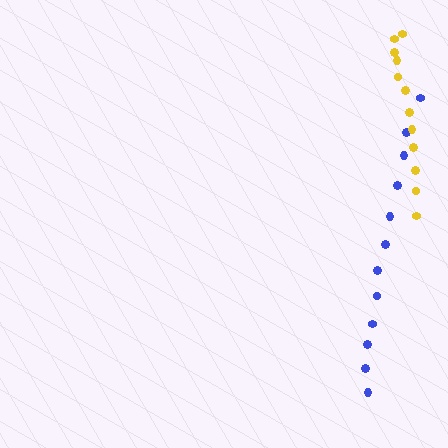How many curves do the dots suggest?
There are 2 distinct paths.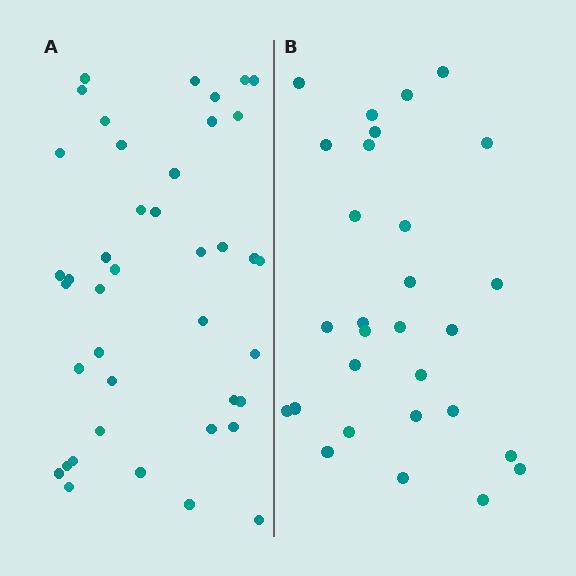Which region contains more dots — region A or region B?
Region A (the left region) has more dots.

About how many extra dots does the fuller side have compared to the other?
Region A has roughly 12 or so more dots than region B.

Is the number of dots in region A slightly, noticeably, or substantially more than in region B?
Region A has noticeably more, but not dramatically so. The ratio is roughly 1.4 to 1.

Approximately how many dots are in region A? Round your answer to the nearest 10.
About 40 dots. (The exact count is 41, which rounds to 40.)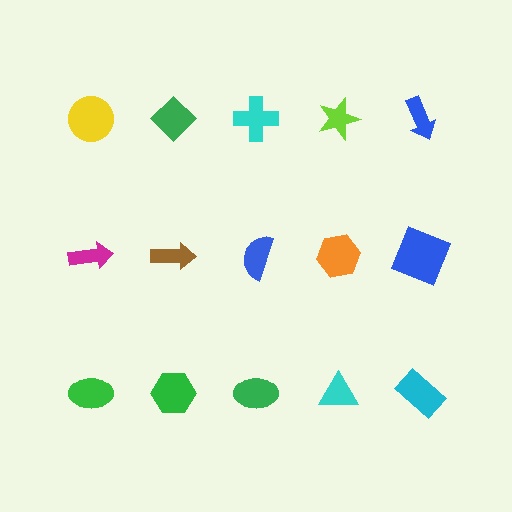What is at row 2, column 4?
An orange hexagon.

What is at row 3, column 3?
A green ellipse.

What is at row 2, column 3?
A blue semicircle.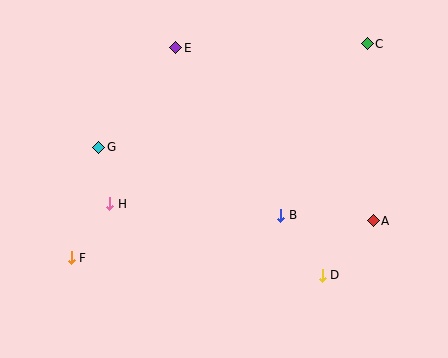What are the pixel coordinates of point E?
Point E is at (176, 48).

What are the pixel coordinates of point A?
Point A is at (373, 221).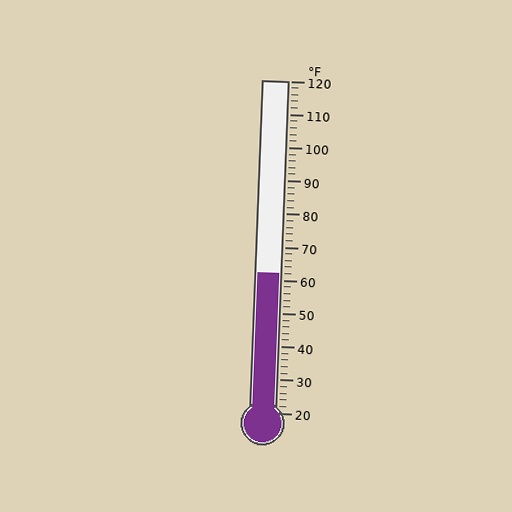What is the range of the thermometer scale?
The thermometer scale ranges from 20°F to 120°F.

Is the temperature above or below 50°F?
The temperature is above 50°F.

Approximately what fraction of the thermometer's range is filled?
The thermometer is filled to approximately 40% of its range.